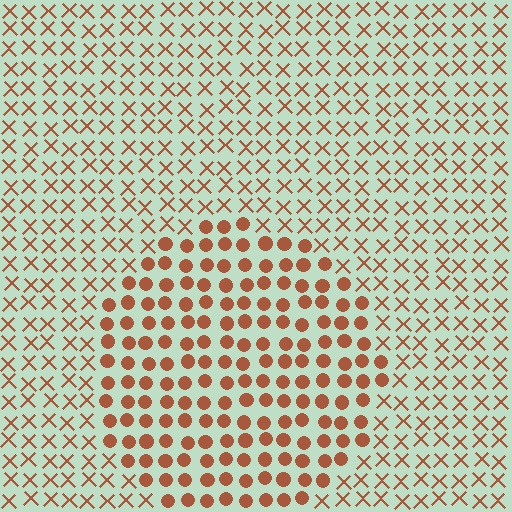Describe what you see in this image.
The image is filled with small brown elements arranged in a uniform grid. A circle-shaped region contains circles, while the surrounding area contains X marks. The boundary is defined purely by the change in element shape.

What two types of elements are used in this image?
The image uses circles inside the circle region and X marks outside it.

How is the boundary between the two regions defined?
The boundary is defined by a change in element shape: circles inside vs. X marks outside. All elements share the same color and spacing.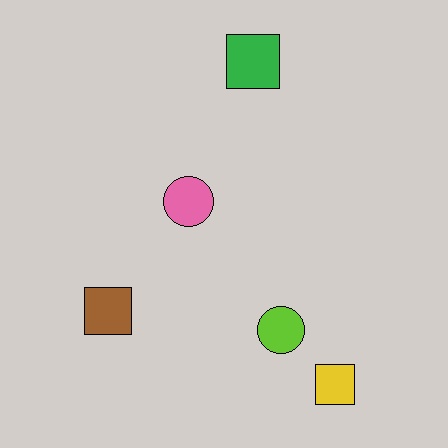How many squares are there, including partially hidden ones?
There are 3 squares.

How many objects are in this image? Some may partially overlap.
There are 5 objects.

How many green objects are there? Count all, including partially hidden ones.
There is 1 green object.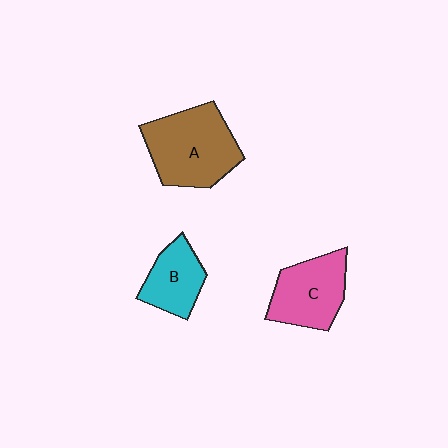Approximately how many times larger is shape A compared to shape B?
Approximately 1.8 times.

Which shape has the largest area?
Shape A (brown).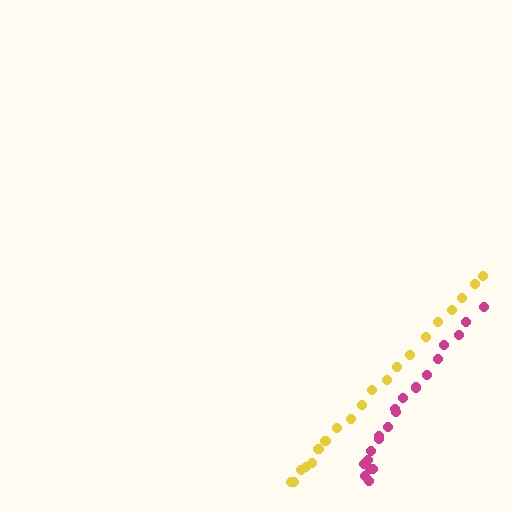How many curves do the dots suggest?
There are 2 distinct paths.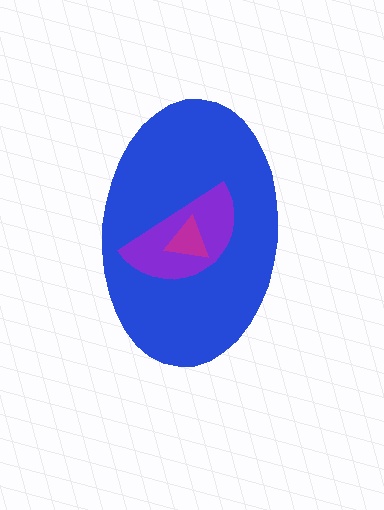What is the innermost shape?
The magenta triangle.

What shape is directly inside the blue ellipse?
The purple semicircle.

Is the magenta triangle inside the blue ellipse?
Yes.